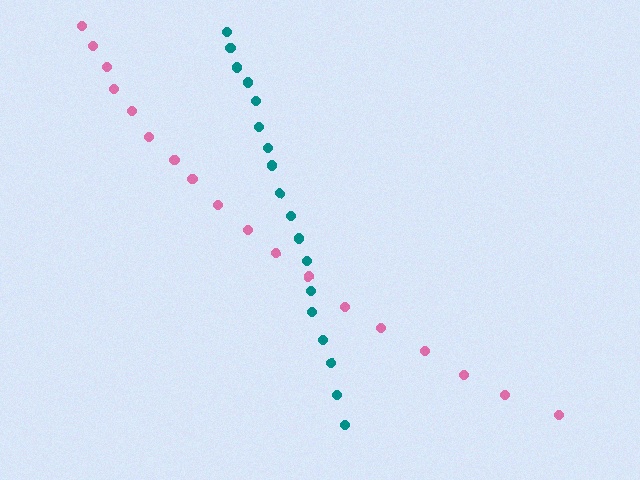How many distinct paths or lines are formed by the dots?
There are 2 distinct paths.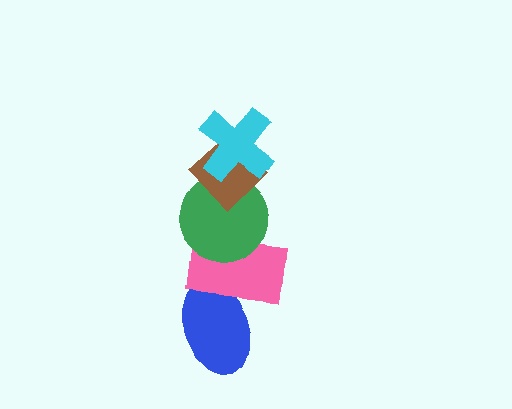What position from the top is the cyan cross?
The cyan cross is 1st from the top.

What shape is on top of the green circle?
The brown diamond is on top of the green circle.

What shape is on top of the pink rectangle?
The green circle is on top of the pink rectangle.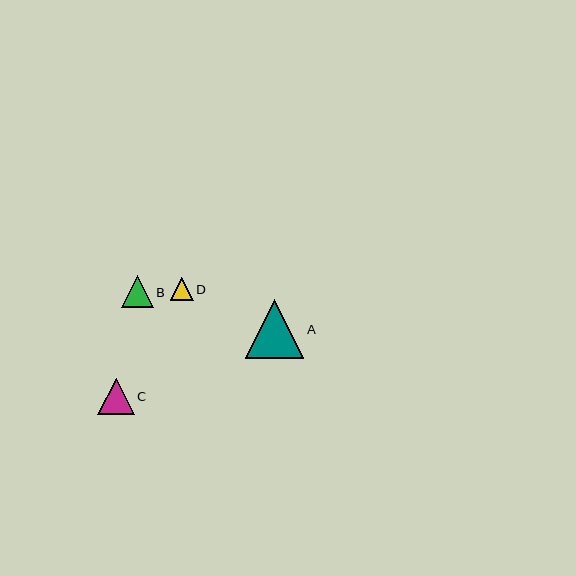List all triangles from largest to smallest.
From largest to smallest: A, C, B, D.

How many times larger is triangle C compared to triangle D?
Triangle C is approximately 1.6 times the size of triangle D.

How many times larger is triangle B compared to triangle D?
Triangle B is approximately 1.4 times the size of triangle D.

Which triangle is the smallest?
Triangle D is the smallest with a size of approximately 23 pixels.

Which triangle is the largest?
Triangle A is the largest with a size of approximately 58 pixels.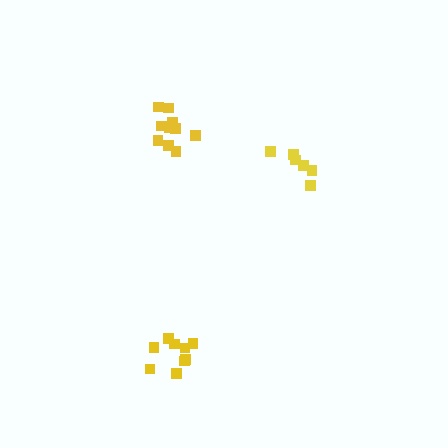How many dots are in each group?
Group 1: 6 dots, Group 2: 9 dots, Group 3: 12 dots (27 total).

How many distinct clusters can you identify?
There are 3 distinct clusters.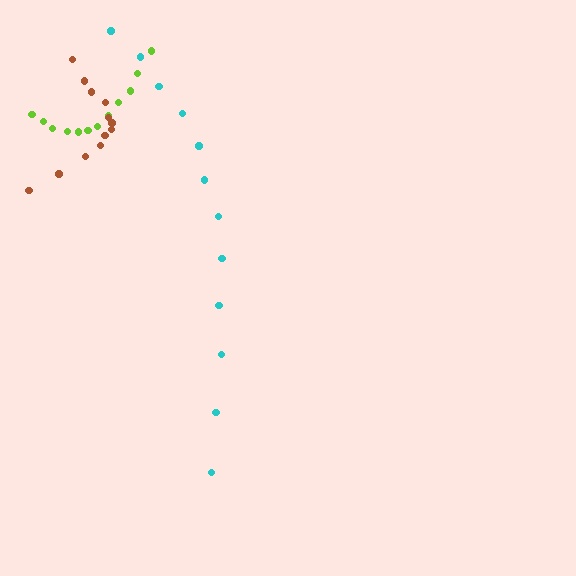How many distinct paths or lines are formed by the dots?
There are 3 distinct paths.